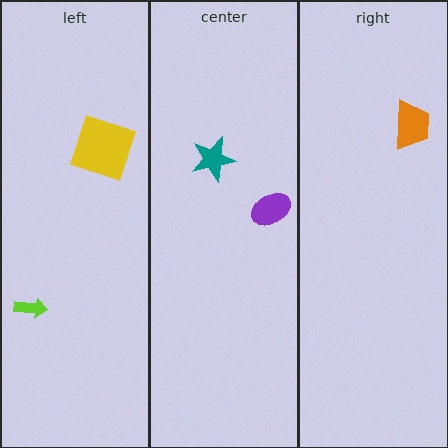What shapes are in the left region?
The yellow square, the lime arrow.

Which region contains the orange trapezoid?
The right region.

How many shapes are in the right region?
1.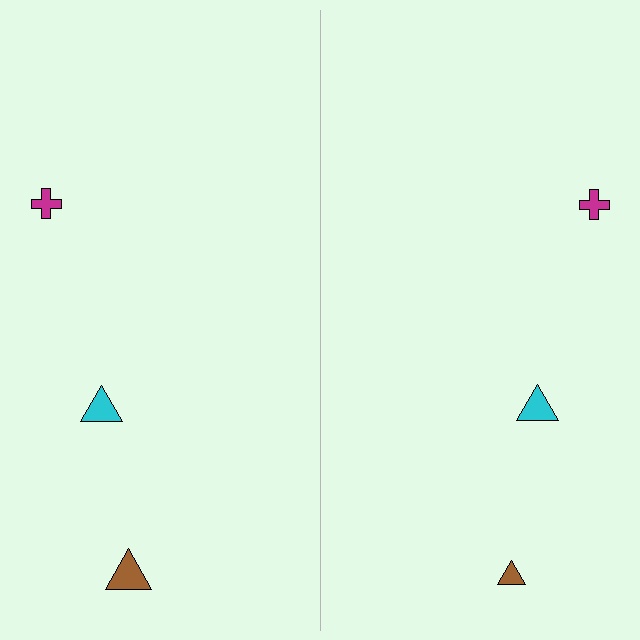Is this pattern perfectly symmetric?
No, the pattern is not perfectly symmetric. The brown triangle on the right side has a different size than its mirror counterpart.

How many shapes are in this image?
There are 6 shapes in this image.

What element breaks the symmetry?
The brown triangle on the right side has a different size than its mirror counterpart.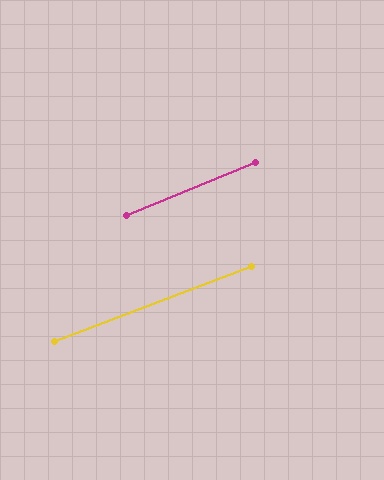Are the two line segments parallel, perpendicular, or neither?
Parallel — their directions differ by only 1.7°.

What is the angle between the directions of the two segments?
Approximately 2 degrees.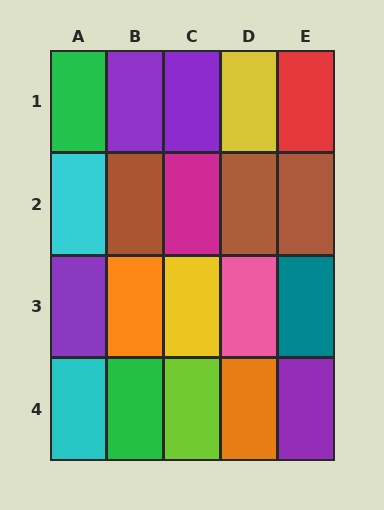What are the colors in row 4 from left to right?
Cyan, green, lime, orange, purple.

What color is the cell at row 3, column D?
Pink.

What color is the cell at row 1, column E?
Red.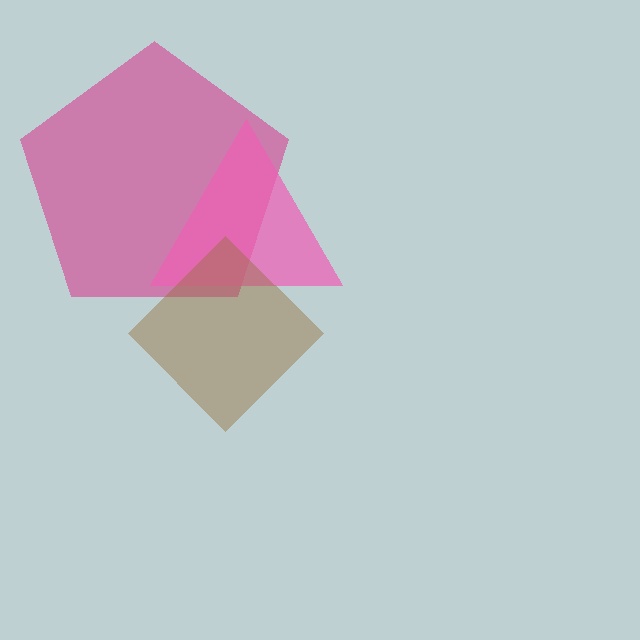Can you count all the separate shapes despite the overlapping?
Yes, there are 3 separate shapes.